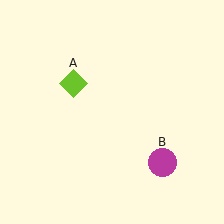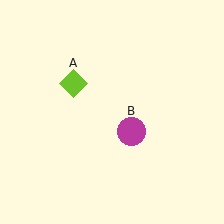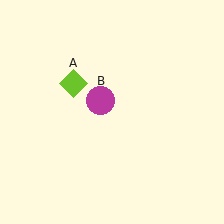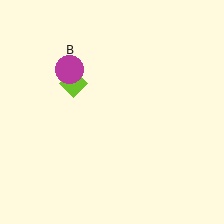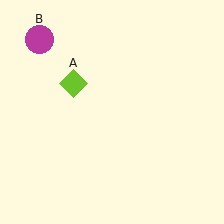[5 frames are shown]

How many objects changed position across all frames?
1 object changed position: magenta circle (object B).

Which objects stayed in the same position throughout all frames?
Lime diamond (object A) remained stationary.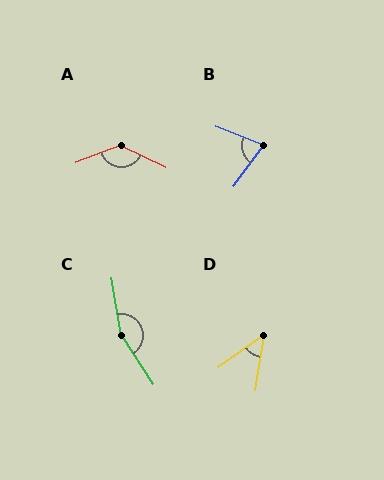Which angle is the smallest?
D, at approximately 45 degrees.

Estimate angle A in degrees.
Approximately 132 degrees.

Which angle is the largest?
C, at approximately 156 degrees.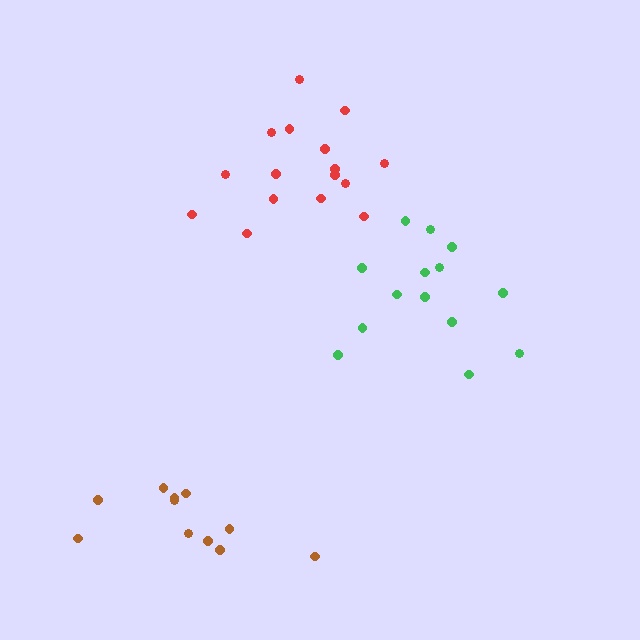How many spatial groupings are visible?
There are 3 spatial groupings.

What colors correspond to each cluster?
The clusters are colored: green, brown, red.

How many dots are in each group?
Group 1: 14 dots, Group 2: 11 dots, Group 3: 16 dots (41 total).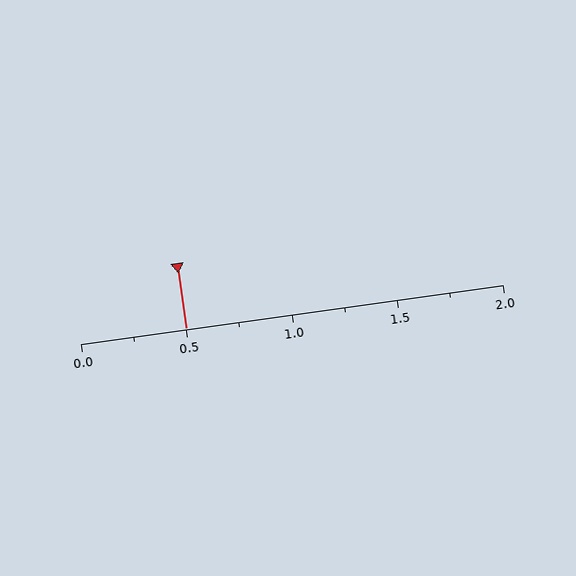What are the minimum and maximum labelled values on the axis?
The axis runs from 0.0 to 2.0.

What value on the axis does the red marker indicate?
The marker indicates approximately 0.5.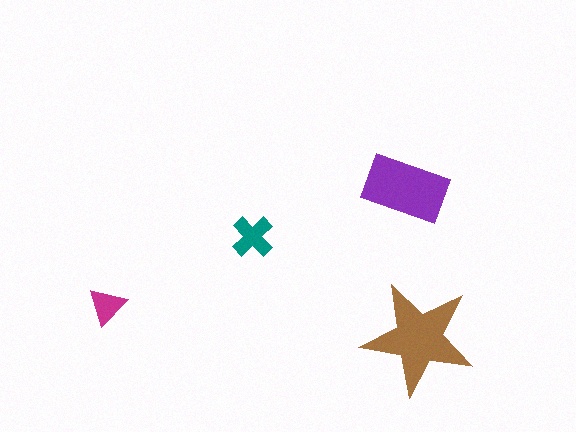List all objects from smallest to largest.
The magenta triangle, the teal cross, the purple rectangle, the brown star.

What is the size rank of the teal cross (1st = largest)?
3rd.